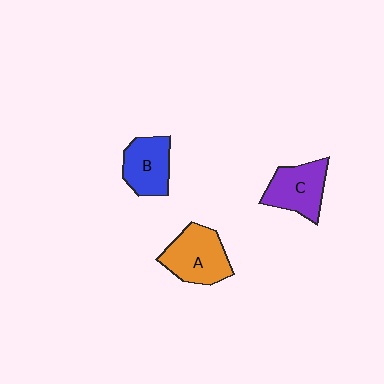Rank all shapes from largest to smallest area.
From largest to smallest: A (orange), C (purple), B (blue).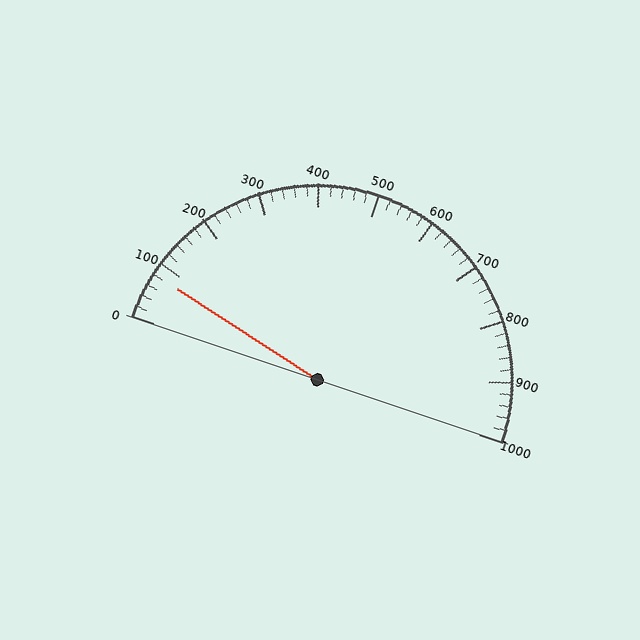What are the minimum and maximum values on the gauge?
The gauge ranges from 0 to 1000.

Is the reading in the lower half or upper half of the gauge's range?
The reading is in the lower half of the range (0 to 1000).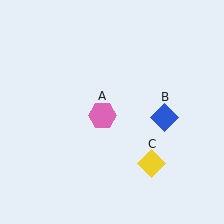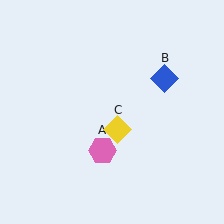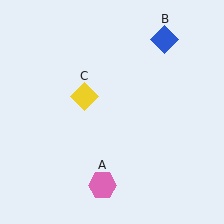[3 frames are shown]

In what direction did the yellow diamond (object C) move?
The yellow diamond (object C) moved up and to the left.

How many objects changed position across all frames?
3 objects changed position: pink hexagon (object A), blue diamond (object B), yellow diamond (object C).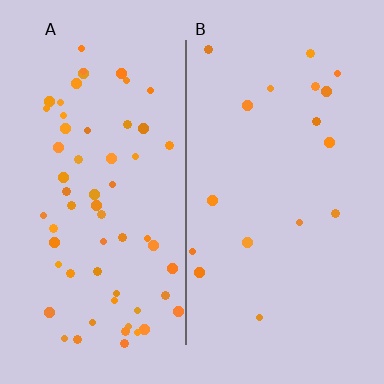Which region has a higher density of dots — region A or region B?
A (the left).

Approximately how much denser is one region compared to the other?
Approximately 3.6× — region A over region B.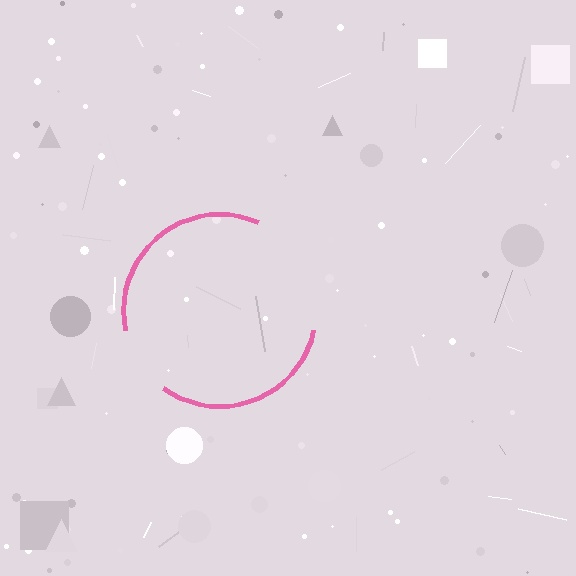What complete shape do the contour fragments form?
The contour fragments form a circle.